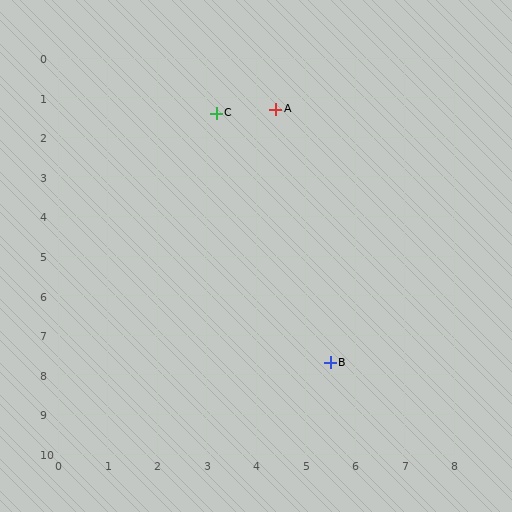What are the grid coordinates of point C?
Point C is at approximately (3.2, 1.4).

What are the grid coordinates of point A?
Point A is at approximately (4.4, 1.3).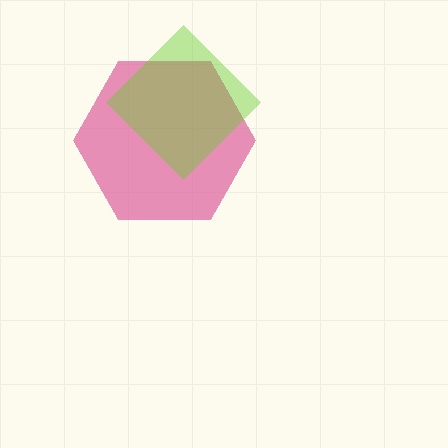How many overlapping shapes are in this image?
There are 2 overlapping shapes in the image.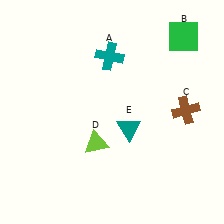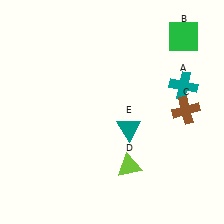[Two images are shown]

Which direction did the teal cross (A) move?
The teal cross (A) moved right.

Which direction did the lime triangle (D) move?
The lime triangle (D) moved right.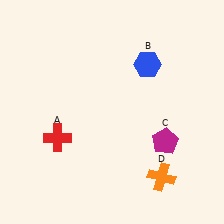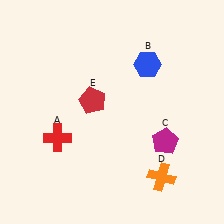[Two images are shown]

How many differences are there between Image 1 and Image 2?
There is 1 difference between the two images.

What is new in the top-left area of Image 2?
A red pentagon (E) was added in the top-left area of Image 2.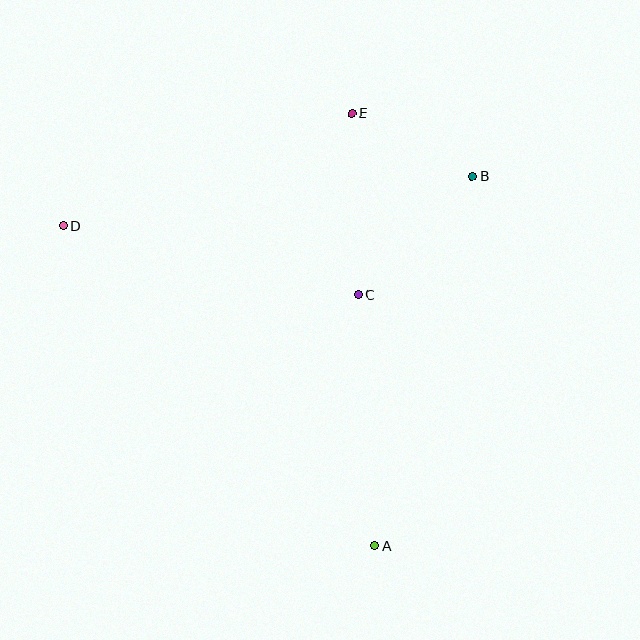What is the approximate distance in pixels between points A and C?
The distance between A and C is approximately 252 pixels.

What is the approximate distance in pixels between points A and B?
The distance between A and B is approximately 382 pixels.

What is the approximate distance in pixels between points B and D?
The distance between B and D is approximately 412 pixels.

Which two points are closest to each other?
Points B and E are closest to each other.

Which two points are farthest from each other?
Points A and D are farthest from each other.